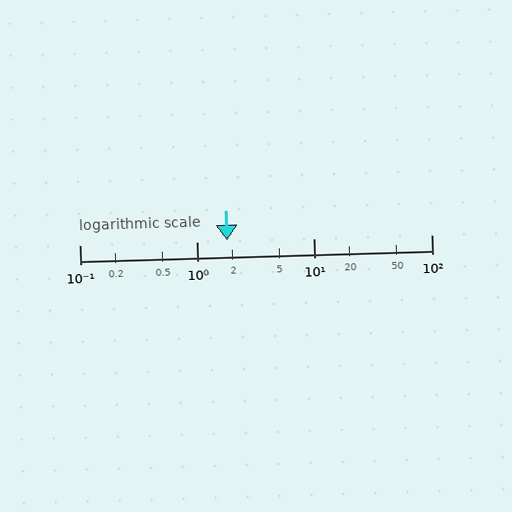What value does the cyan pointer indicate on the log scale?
The pointer indicates approximately 1.8.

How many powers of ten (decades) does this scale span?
The scale spans 3 decades, from 0.1 to 100.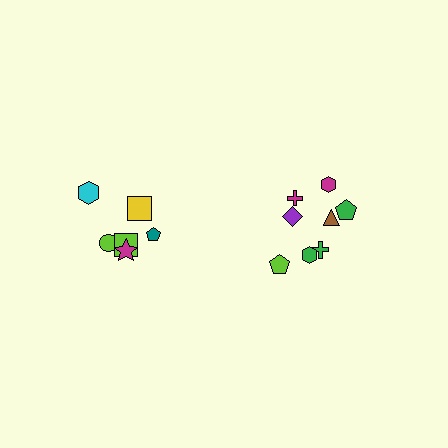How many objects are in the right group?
There are 8 objects.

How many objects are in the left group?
There are 6 objects.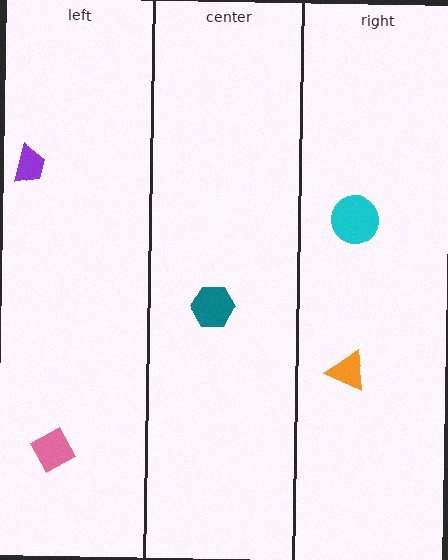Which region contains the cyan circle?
The right region.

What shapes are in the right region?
The orange triangle, the cyan circle.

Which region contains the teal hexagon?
The center region.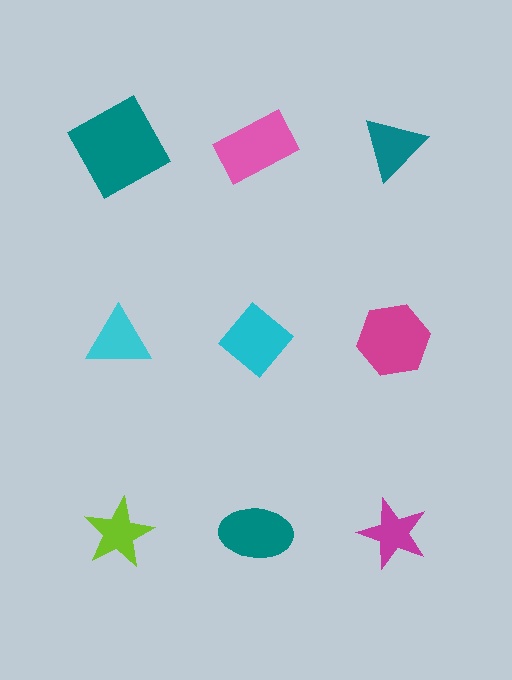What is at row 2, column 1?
A cyan triangle.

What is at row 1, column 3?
A teal triangle.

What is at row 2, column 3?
A magenta hexagon.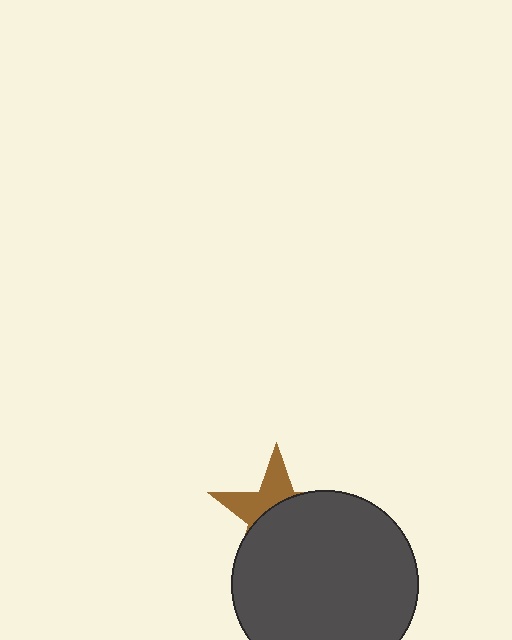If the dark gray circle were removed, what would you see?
You would see the complete brown star.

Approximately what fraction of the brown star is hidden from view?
Roughly 63% of the brown star is hidden behind the dark gray circle.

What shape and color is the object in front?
The object in front is a dark gray circle.